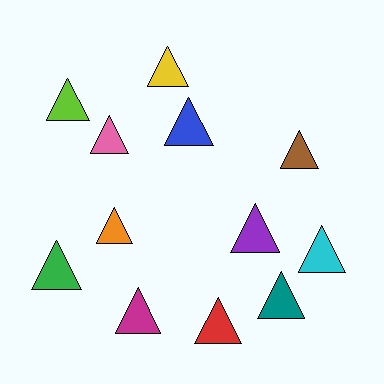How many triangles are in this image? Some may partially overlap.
There are 12 triangles.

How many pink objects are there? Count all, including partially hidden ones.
There is 1 pink object.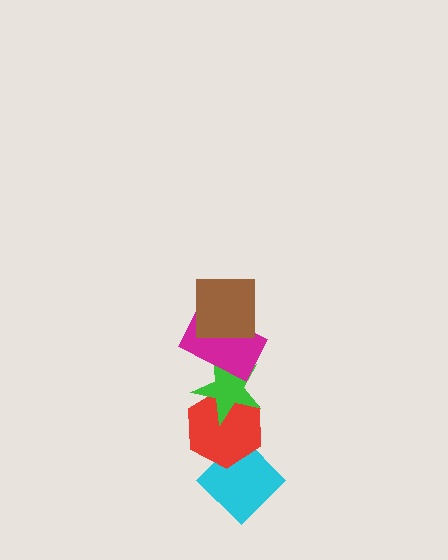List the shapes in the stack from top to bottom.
From top to bottom: the brown square, the magenta rectangle, the green star, the red hexagon, the cyan diamond.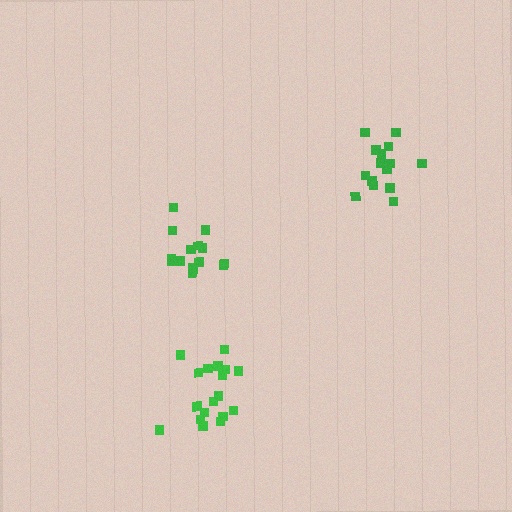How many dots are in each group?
Group 1: 15 dots, Group 2: 15 dots, Group 3: 18 dots (48 total).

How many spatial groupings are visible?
There are 3 spatial groupings.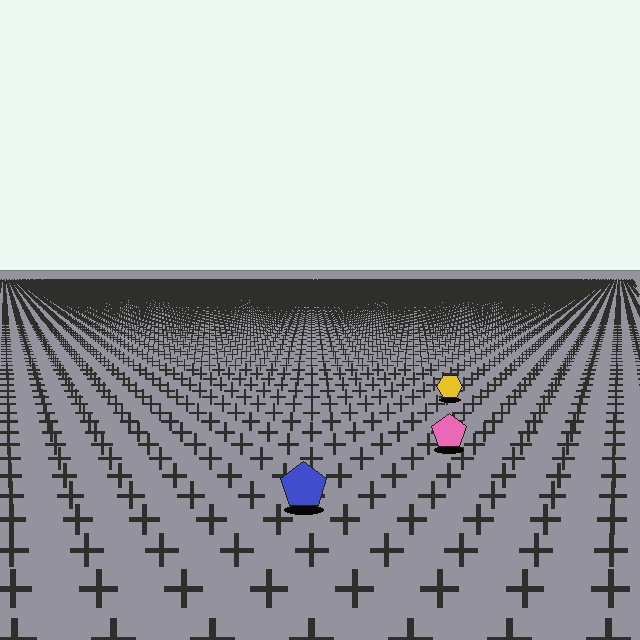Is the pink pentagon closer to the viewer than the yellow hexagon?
Yes. The pink pentagon is closer — you can tell from the texture gradient: the ground texture is coarser near it.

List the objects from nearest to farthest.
From nearest to farthest: the blue pentagon, the pink pentagon, the yellow hexagon.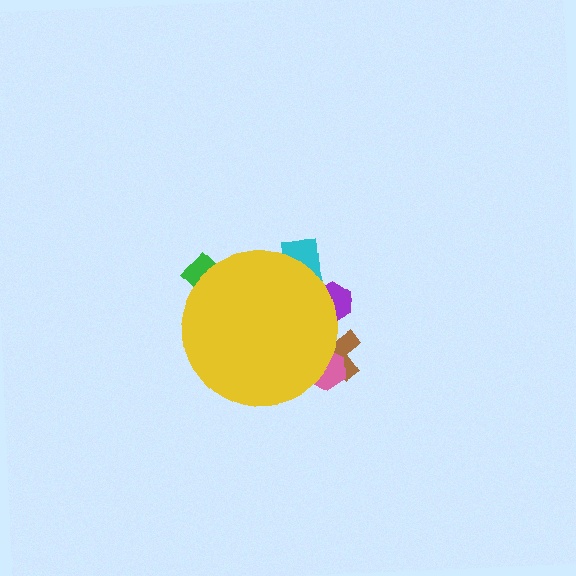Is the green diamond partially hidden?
Yes, the green diamond is partially hidden behind the yellow circle.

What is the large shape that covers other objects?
A yellow circle.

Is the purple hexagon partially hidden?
Yes, the purple hexagon is partially hidden behind the yellow circle.